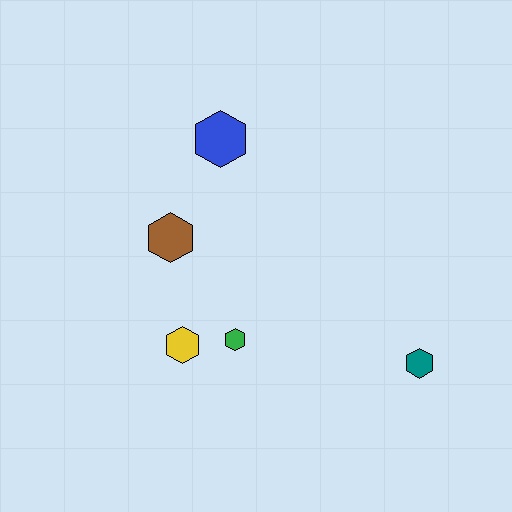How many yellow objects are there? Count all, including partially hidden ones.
There is 1 yellow object.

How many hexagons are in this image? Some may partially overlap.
There are 5 hexagons.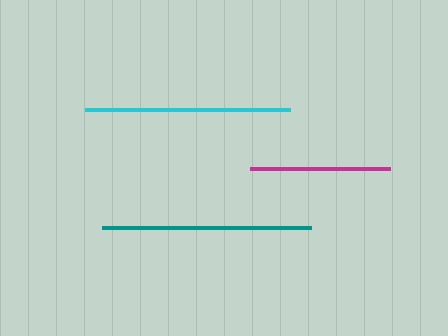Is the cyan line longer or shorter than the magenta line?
The cyan line is longer than the magenta line.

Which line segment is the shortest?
The magenta line is the shortest at approximately 140 pixels.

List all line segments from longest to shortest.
From longest to shortest: teal, cyan, magenta.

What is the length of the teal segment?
The teal segment is approximately 209 pixels long.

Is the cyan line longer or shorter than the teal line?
The teal line is longer than the cyan line.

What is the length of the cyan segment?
The cyan segment is approximately 205 pixels long.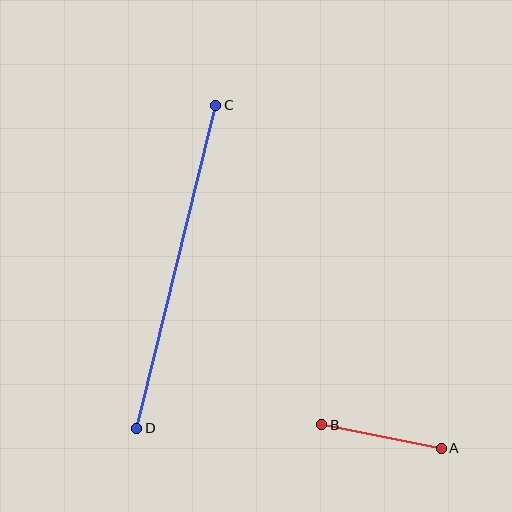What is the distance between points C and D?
The distance is approximately 332 pixels.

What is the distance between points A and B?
The distance is approximately 122 pixels.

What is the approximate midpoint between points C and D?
The midpoint is at approximately (176, 267) pixels.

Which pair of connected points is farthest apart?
Points C and D are farthest apart.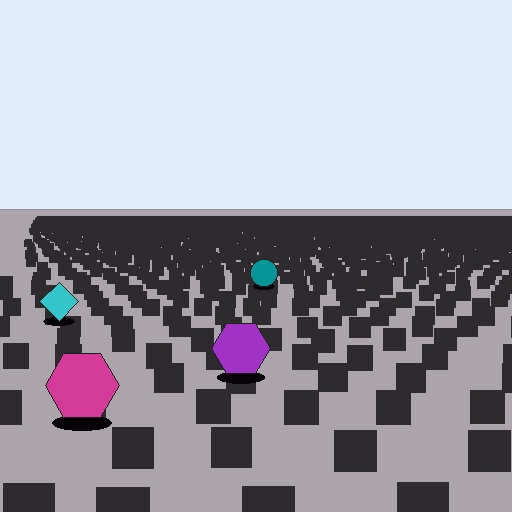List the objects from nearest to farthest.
From nearest to farthest: the magenta hexagon, the purple hexagon, the cyan diamond, the teal circle.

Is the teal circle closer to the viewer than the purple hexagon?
No. The purple hexagon is closer — you can tell from the texture gradient: the ground texture is coarser near it.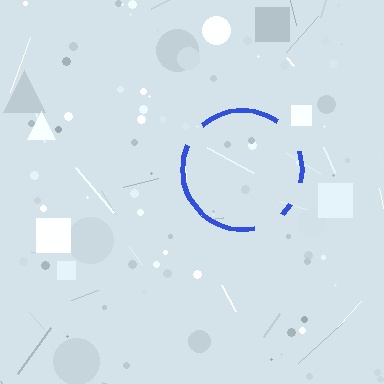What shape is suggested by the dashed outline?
The dashed outline suggests a circle.